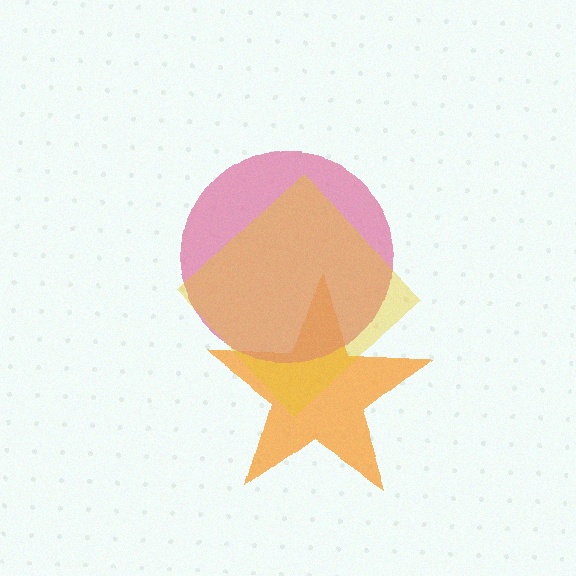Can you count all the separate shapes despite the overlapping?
Yes, there are 3 separate shapes.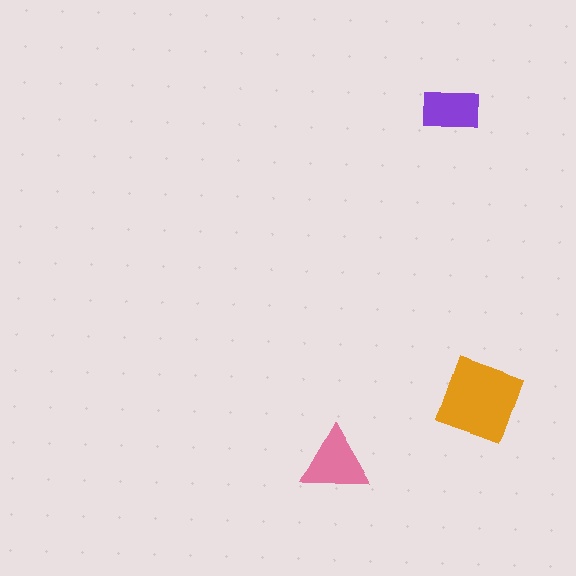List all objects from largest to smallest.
The orange square, the pink triangle, the purple rectangle.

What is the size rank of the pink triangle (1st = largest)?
2nd.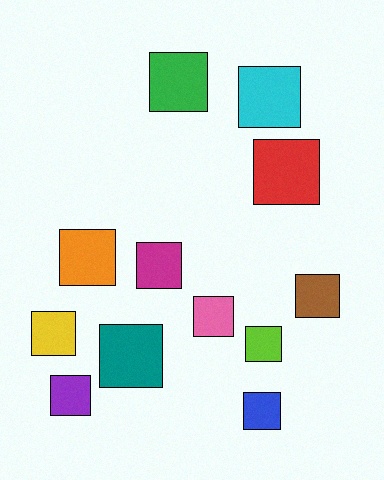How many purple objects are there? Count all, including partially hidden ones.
There is 1 purple object.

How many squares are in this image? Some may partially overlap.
There are 12 squares.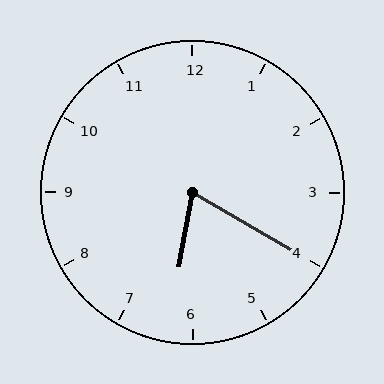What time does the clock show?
6:20.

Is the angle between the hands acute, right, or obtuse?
It is acute.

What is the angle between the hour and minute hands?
Approximately 70 degrees.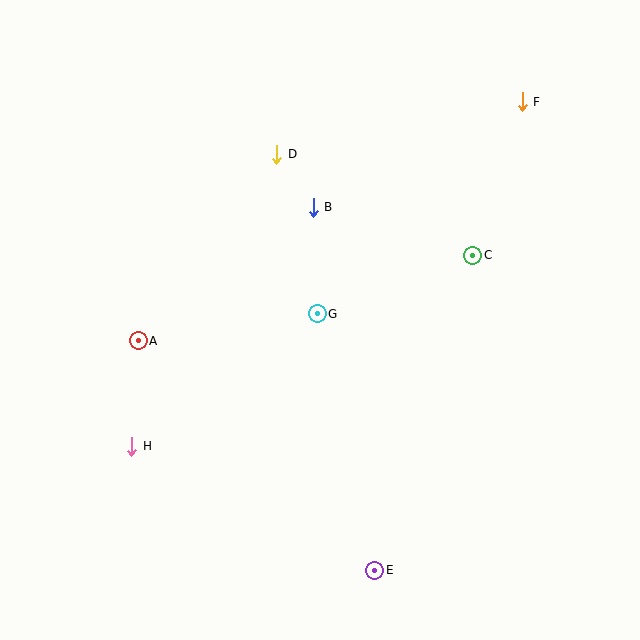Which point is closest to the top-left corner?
Point D is closest to the top-left corner.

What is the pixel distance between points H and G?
The distance between H and G is 228 pixels.